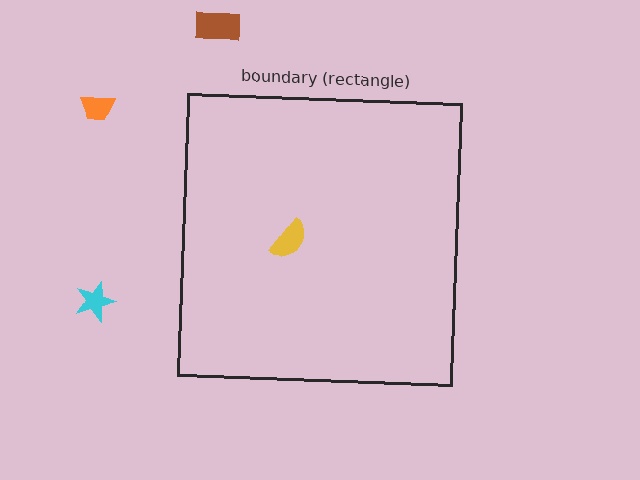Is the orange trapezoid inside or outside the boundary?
Outside.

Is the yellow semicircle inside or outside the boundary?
Inside.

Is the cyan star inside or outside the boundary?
Outside.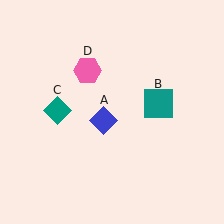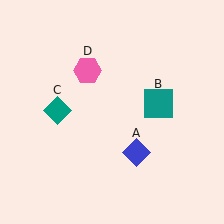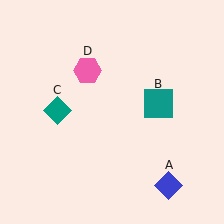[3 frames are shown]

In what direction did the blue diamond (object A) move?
The blue diamond (object A) moved down and to the right.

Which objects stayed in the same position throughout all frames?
Teal square (object B) and teal diamond (object C) and pink hexagon (object D) remained stationary.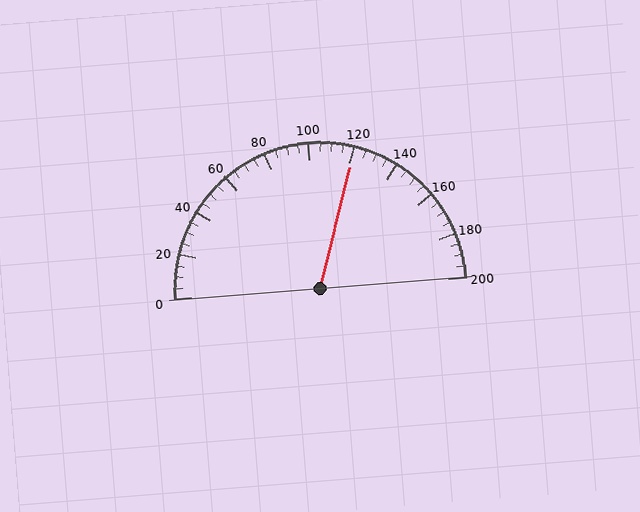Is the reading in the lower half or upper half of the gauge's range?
The reading is in the upper half of the range (0 to 200).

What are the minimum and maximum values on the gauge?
The gauge ranges from 0 to 200.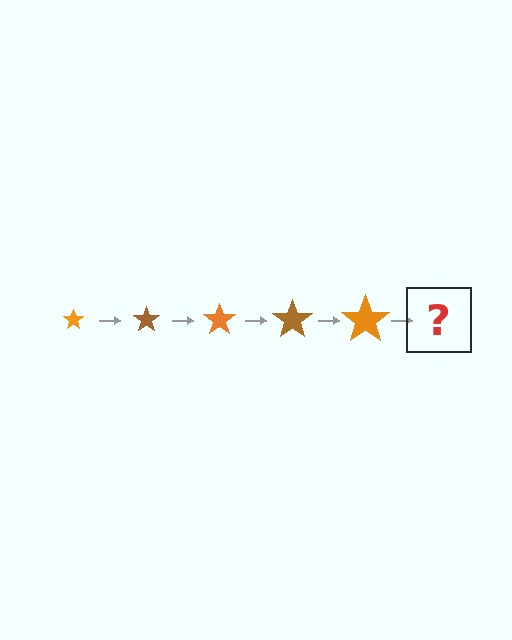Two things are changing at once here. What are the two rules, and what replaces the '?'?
The two rules are that the star grows larger each step and the color cycles through orange and brown. The '?' should be a brown star, larger than the previous one.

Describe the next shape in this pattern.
It should be a brown star, larger than the previous one.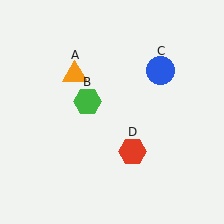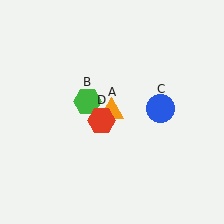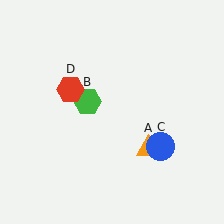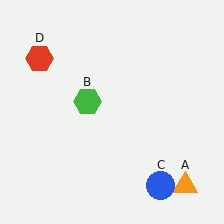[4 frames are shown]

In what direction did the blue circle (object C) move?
The blue circle (object C) moved down.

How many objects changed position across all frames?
3 objects changed position: orange triangle (object A), blue circle (object C), red hexagon (object D).